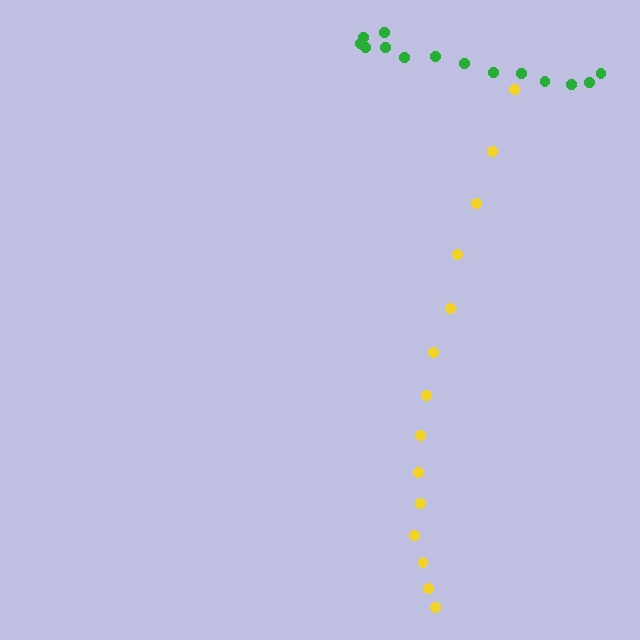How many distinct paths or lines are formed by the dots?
There are 2 distinct paths.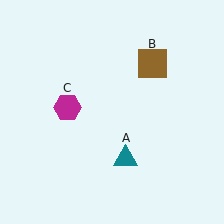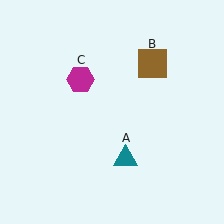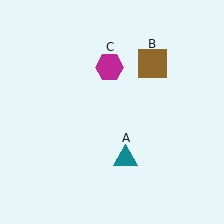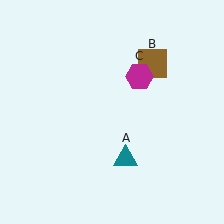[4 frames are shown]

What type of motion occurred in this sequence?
The magenta hexagon (object C) rotated clockwise around the center of the scene.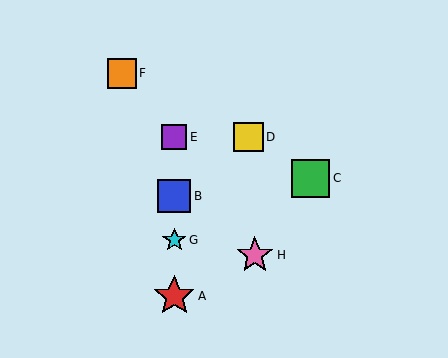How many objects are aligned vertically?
4 objects (A, B, E, G) are aligned vertically.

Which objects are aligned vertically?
Objects A, B, E, G are aligned vertically.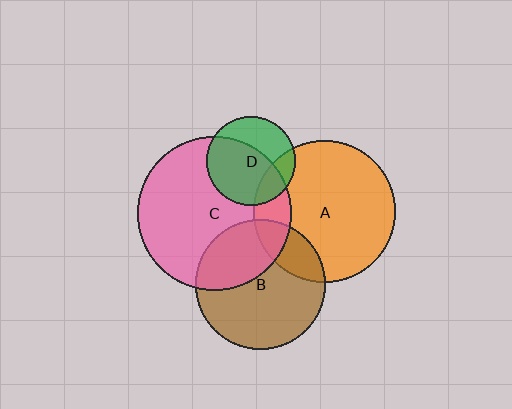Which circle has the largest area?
Circle C (pink).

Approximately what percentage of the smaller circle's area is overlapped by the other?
Approximately 35%.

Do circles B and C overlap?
Yes.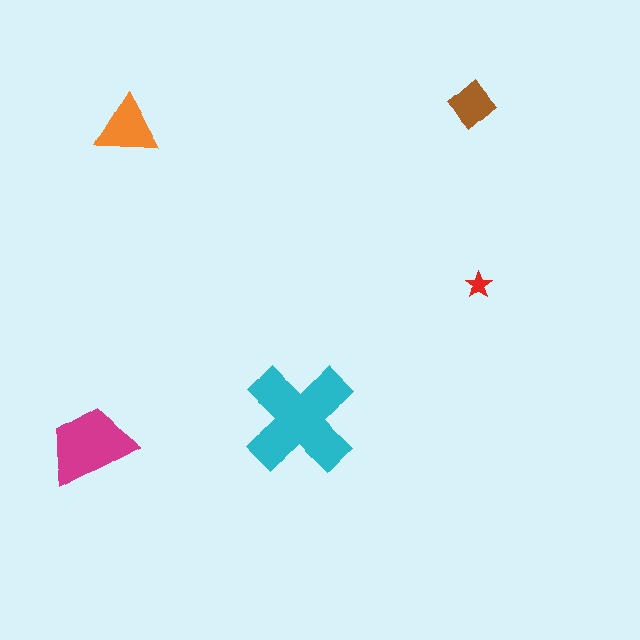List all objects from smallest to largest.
The red star, the brown diamond, the orange triangle, the magenta trapezoid, the cyan cross.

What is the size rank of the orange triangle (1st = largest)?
3rd.